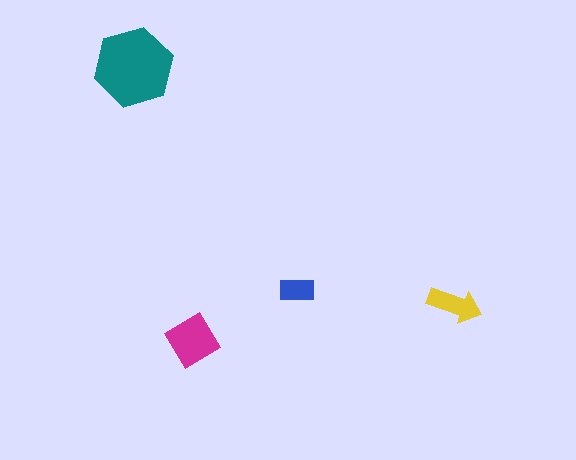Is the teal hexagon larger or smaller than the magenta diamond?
Larger.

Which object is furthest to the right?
The yellow arrow is rightmost.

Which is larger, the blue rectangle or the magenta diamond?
The magenta diamond.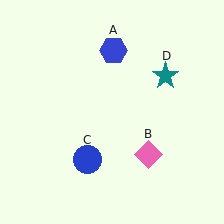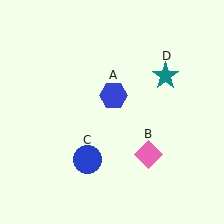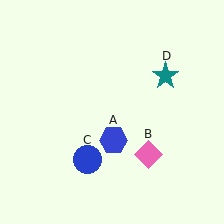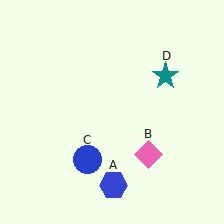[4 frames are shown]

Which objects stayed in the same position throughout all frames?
Pink diamond (object B) and blue circle (object C) and teal star (object D) remained stationary.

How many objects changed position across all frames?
1 object changed position: blue hexagon (object A).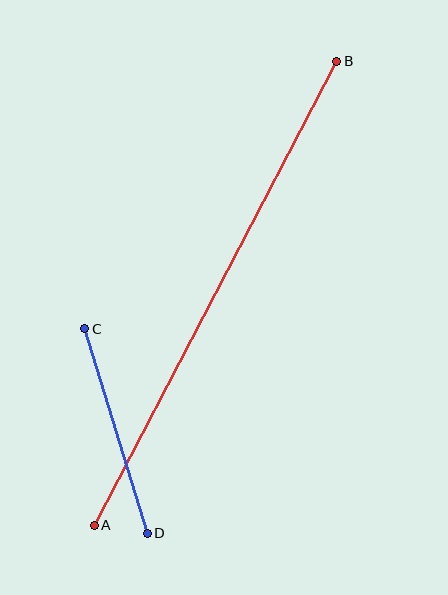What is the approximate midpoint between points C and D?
The midpoint is at approximately (116, 431) pixels.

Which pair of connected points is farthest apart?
Points A and B are farthest apart.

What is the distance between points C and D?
The distance is approximately 214 pixels.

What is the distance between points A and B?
The distance is approximately 523 pixels.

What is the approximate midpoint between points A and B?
The midpoint is at approximately (215, 293) pixels.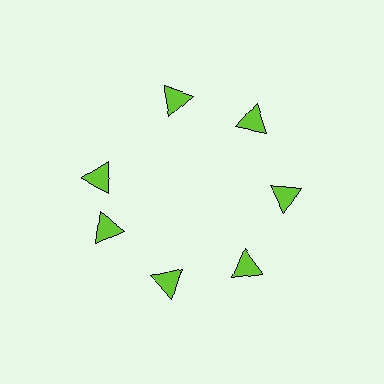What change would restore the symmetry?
The symmetry would be restored by rotating it back into even spacing with its neighbors so that all 7 triangles sit at equal angles and equal distance from the center.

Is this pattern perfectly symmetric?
No. The 7 lime triangles are arranged in a ring, but one element near the 10 o'clock position is rotated out of alignment along the ring, breaking the 7-fold rotational symmetry.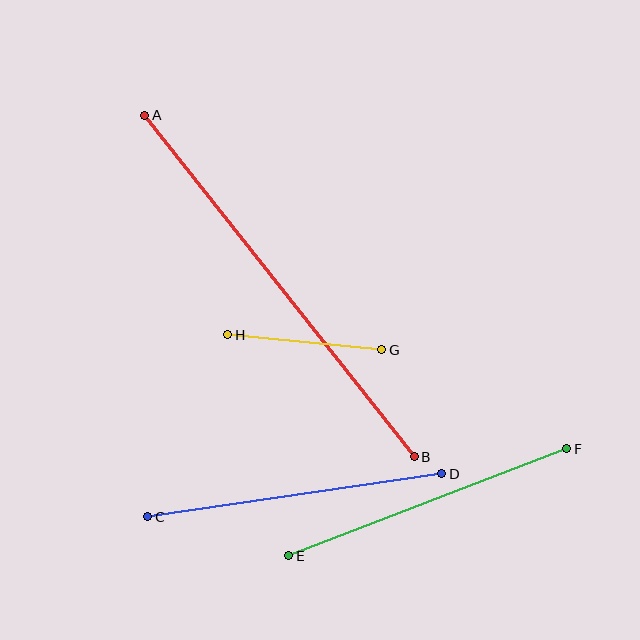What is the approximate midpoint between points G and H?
The midpoint is at approximately (305, 342) pixels.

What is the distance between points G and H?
The distance is approximately 155 pixels.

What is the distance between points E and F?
The distance is approximately 298 pixels.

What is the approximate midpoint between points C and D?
The midpoint is at approximately (295, 495) pixels.